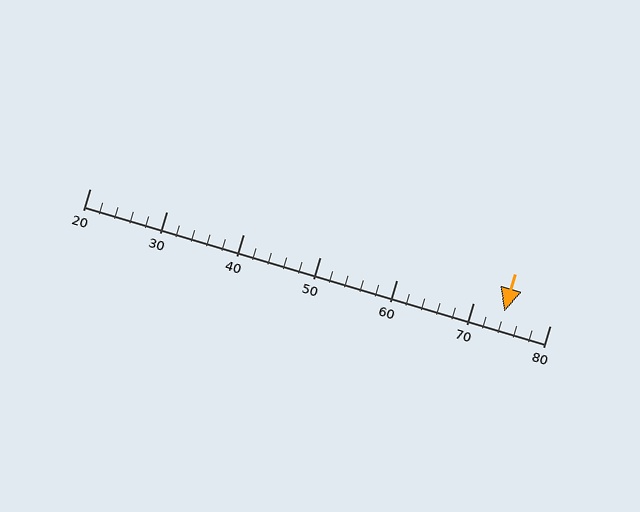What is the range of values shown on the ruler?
The ruler shows values from 20 to 80.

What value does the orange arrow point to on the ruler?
The orange arrow points to approximately 74.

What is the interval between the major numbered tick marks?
The major tick marks are spaced 10 units apart.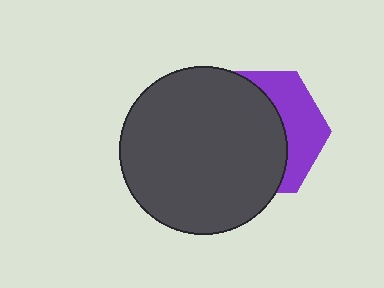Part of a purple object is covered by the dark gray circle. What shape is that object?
It is a hexagon.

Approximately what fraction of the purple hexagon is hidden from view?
Roughly 65% of the purple hexagon is hidden behind the dark gray circle.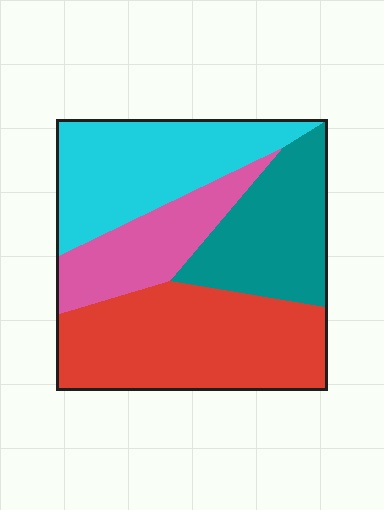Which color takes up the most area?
Red, at roughly 35%.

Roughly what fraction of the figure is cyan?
Cyan takes up about one quarter (1/4) of the figure.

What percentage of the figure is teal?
Teal takes up about one fifth (1/5) of the figure.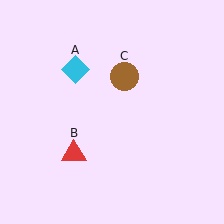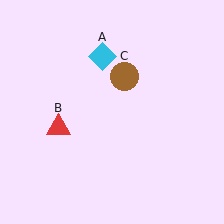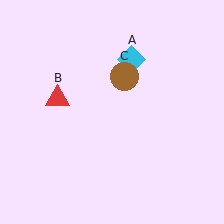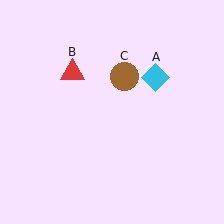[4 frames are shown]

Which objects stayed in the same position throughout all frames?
Brown circle (object C) remained stationary.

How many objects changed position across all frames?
2 objects changed position: cyan diamond (object A), red triangle (object B).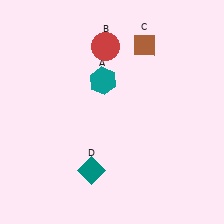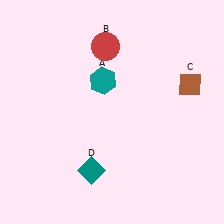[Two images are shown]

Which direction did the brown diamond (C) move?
The brown diamond (C) moved right.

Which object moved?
The brown diamond (C) moved right.